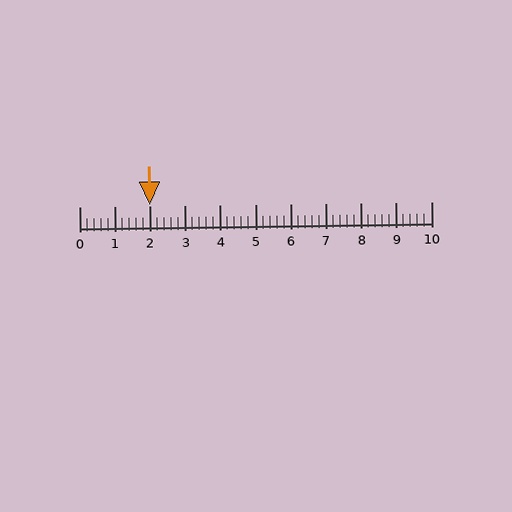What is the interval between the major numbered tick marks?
The major tick marks are spaced 1 units apart.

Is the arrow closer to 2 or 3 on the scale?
The arrow is closer to 2.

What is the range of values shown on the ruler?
The ruler shows values from 0 to 10.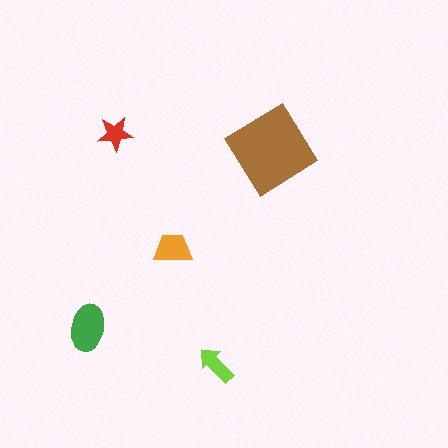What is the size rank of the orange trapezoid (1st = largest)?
3rd.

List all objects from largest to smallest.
The brown diamond, the green ellipse, the orange trapezoid, the lime arrow, the red star.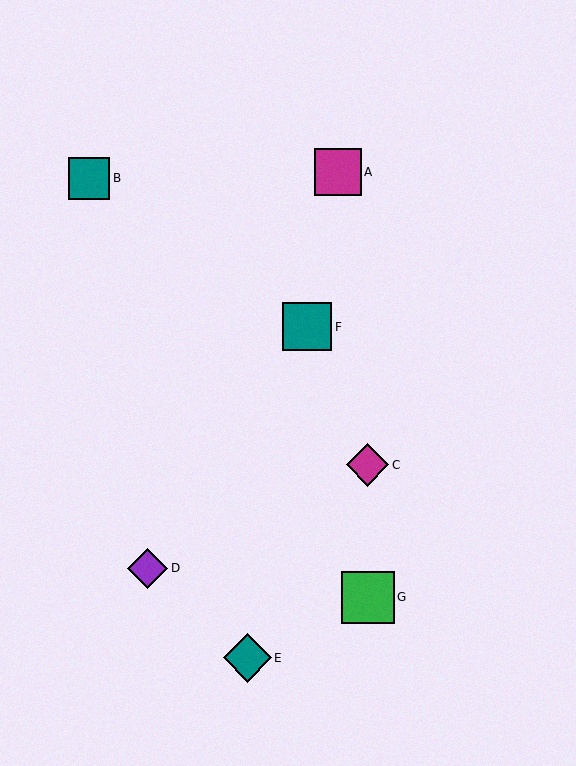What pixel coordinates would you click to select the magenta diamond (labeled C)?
Click at (368, 465) to select the magenta diamond C.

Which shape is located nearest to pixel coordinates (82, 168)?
The teal square (labeled B) at (89, 178) is nearest to that location.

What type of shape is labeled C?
Shape C is a magenta diamond.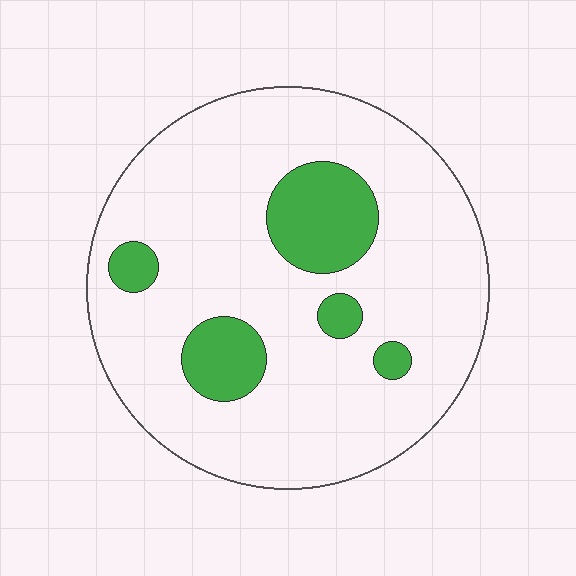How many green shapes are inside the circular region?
5.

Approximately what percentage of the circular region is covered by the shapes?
Approximately 15%.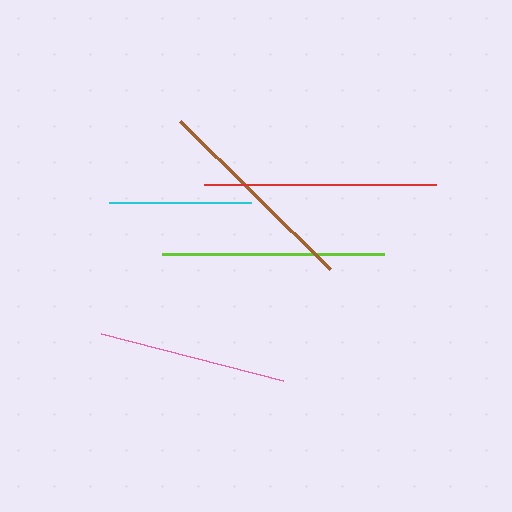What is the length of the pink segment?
The pink segment is approximately 189 pixels long.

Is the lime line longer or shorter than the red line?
The red line is longer than the lime line.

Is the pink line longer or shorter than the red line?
The red line is longer than the pink line.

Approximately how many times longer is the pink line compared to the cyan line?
The pink line is approximately 1.3 times the length of the cyan line.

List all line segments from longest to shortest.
From longest to shortest: red, lime, brown, pink, cyan.